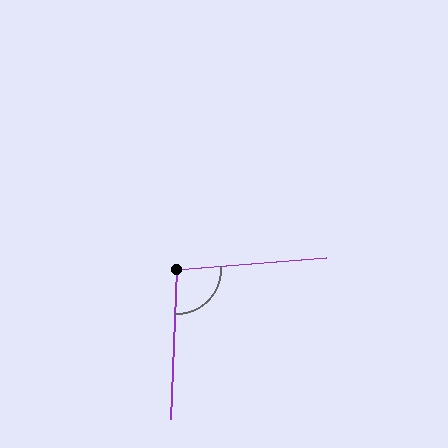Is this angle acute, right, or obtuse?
It is obtuse.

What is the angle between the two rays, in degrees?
Approximately 97 degrees.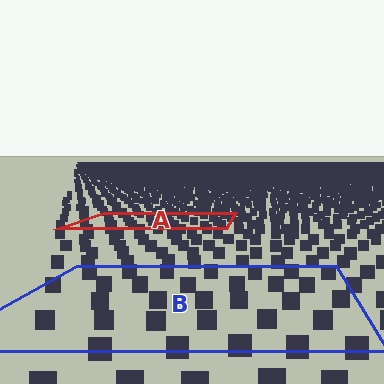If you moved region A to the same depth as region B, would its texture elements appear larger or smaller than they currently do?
They would appear larger. At a closer depth, the same texture elements are projected at a bigger on-screen size.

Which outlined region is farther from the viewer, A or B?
Region A is farther from the viewer — the texture elements inside it appear smaller and more densely packed.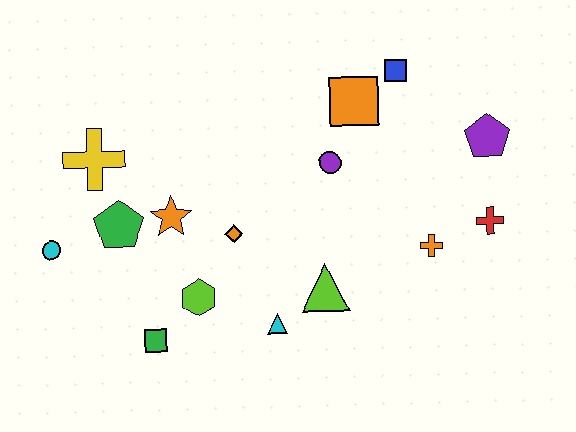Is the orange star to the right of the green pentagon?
Yes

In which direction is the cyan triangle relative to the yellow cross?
The cyan triangle is to the right of the yellow cross.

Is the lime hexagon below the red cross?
Yes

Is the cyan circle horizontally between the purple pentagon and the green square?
No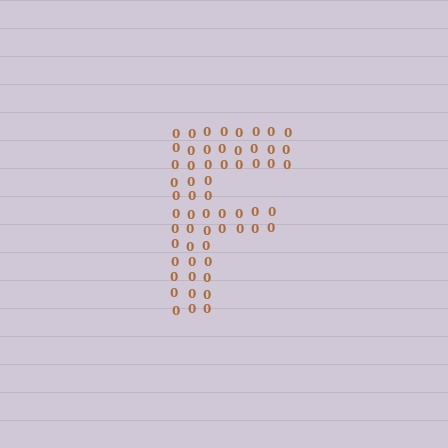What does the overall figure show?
The overall figure shows the letter F.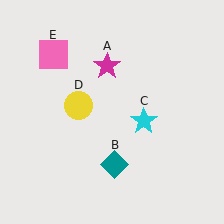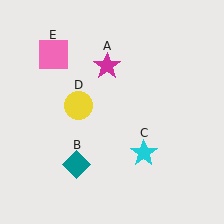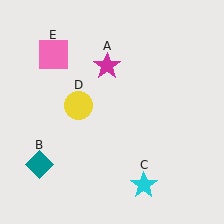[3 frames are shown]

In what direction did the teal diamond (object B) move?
The teal diamond (object B) moved left.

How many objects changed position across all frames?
2 objects changed position: teal diamond (object B), cyan star (object C).